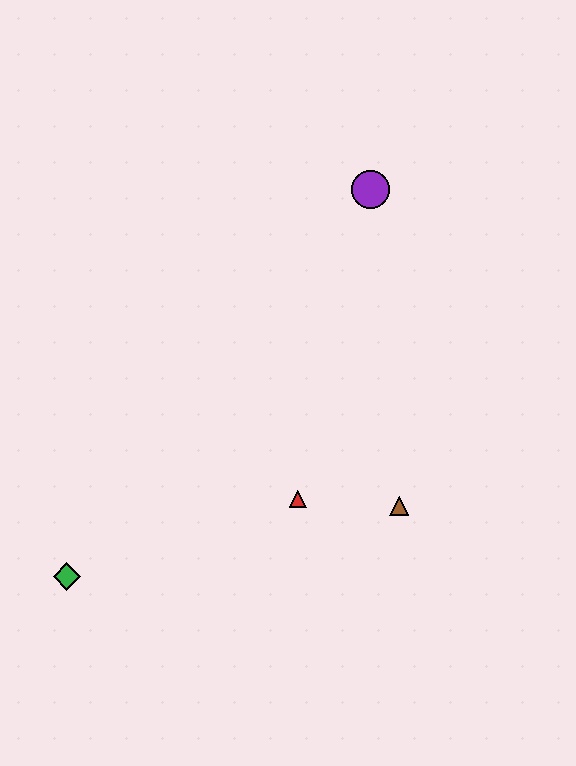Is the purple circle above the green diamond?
Yes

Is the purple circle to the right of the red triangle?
Yes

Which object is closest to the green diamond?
The red triangle is closest to the green diamond.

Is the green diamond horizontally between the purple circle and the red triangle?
No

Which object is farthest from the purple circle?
The green diamond is farthest from the purple circle.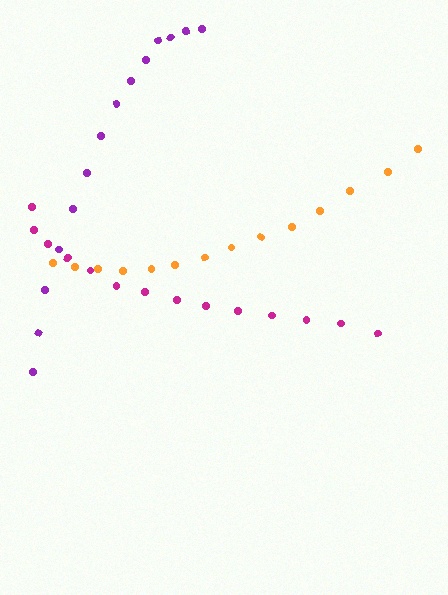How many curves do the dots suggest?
There are 3 distinct paths.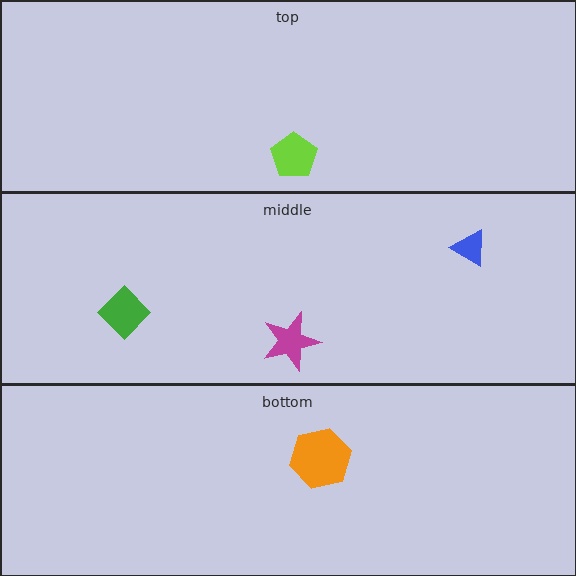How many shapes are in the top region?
1.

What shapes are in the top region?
The lime pentagon.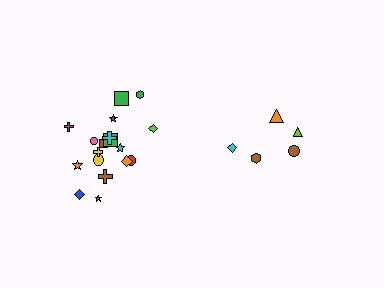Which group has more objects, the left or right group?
The left group.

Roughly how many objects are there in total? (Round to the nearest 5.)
Roughly 25 objects in total.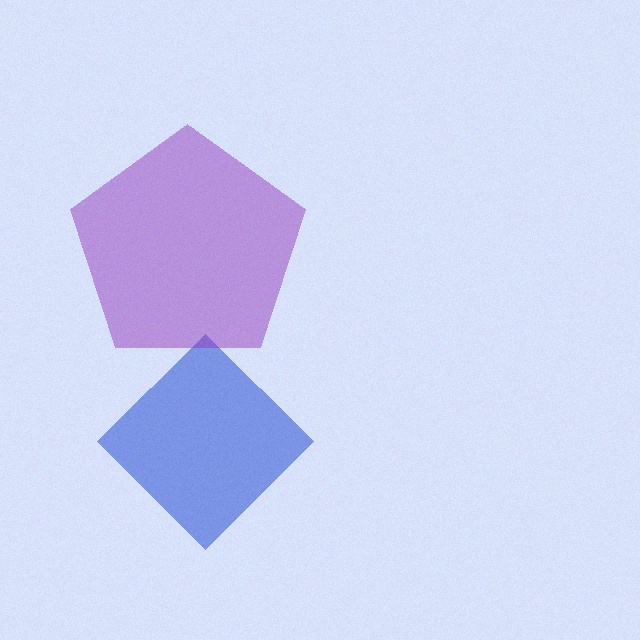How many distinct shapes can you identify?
There are 2 distinct shapes: a blue diamond, a purple pentagon.